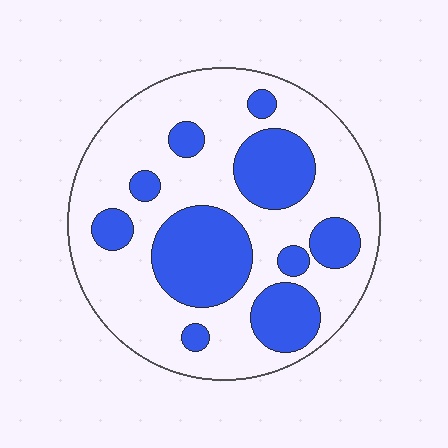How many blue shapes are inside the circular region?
10.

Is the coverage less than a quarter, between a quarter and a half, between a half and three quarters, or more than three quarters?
Between a quarter and a half.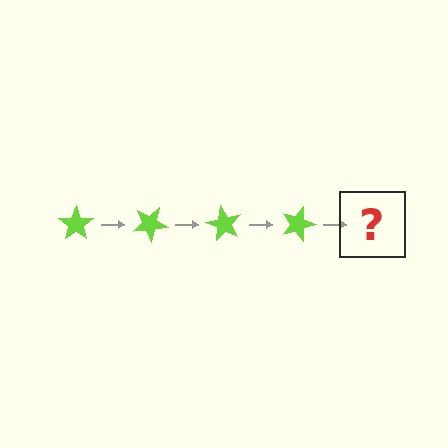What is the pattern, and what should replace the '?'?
The pattern is that the star rotates 30 degrees each step. The '?' should be a lime star rotated 120 degrees.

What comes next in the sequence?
The next element should be a lime star rotated 120 degrees.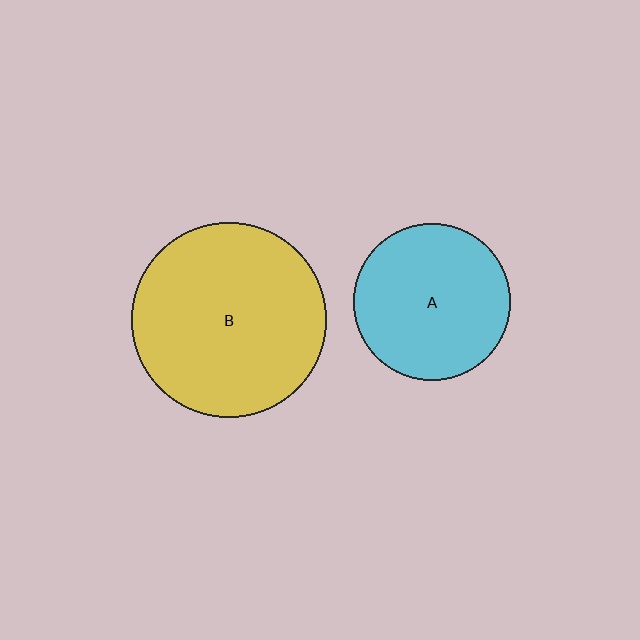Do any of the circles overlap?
No, none of the circles overlap.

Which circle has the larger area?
Circle B (yellow).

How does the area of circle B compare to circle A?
Approximately 1.5 times.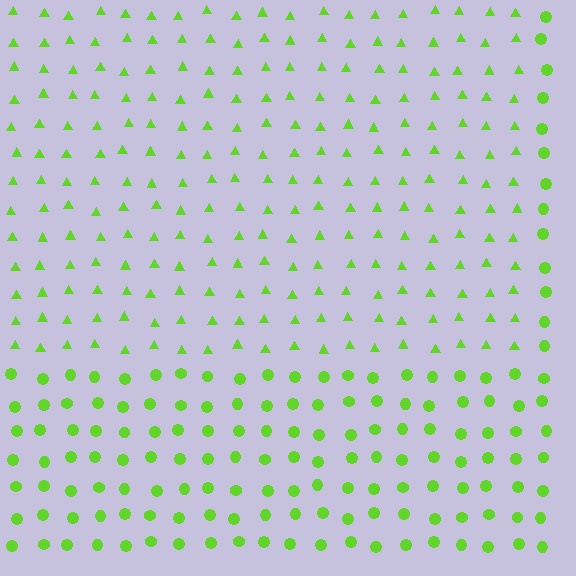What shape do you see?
I see a rectangle.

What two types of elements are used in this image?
The image uses triangles inside the rectangle region and circles outside it.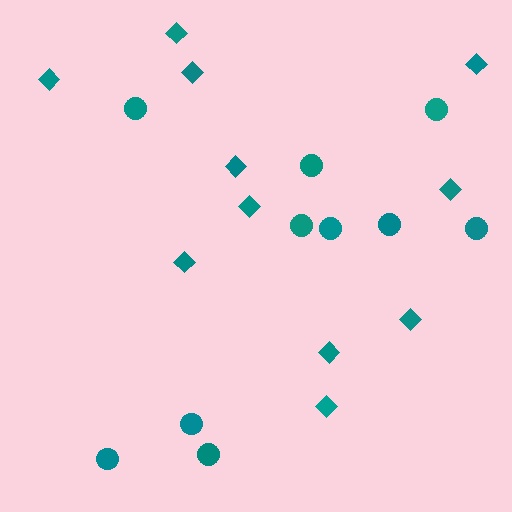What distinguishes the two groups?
There are 2 groups: one group of circles (10) and one group of diamonds (11).